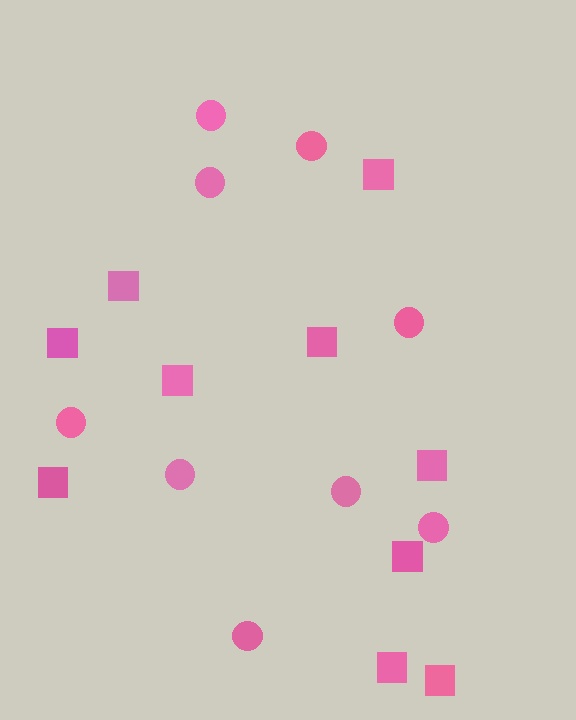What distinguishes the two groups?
There are 2 groups: one group of circles (9) and one group of squares (10).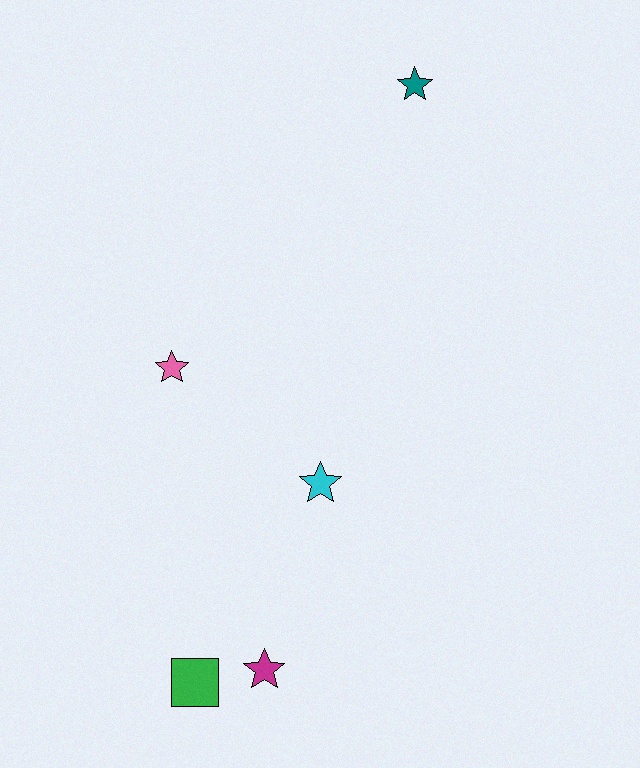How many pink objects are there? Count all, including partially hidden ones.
There is 1 pink object.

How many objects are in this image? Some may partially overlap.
There are 5 objects.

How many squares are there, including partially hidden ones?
There is 1 square.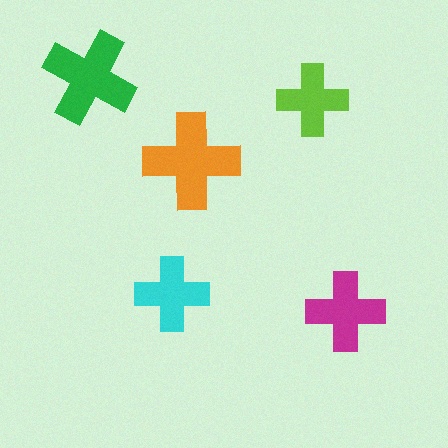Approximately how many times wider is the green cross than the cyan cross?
About 1.5 times wider.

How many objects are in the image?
There are 5 objects in the image.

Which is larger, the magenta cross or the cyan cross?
The magenta one.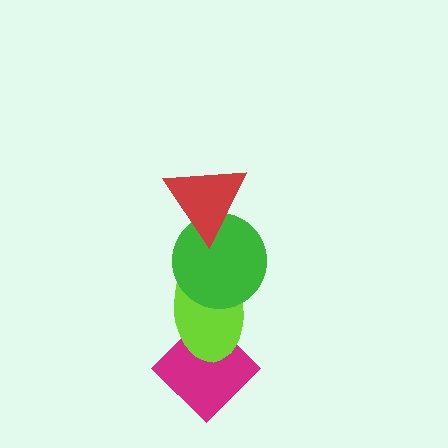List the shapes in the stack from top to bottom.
From top to bottom: the red triangle, the green circle, the lime ellipse, the magenta diamond.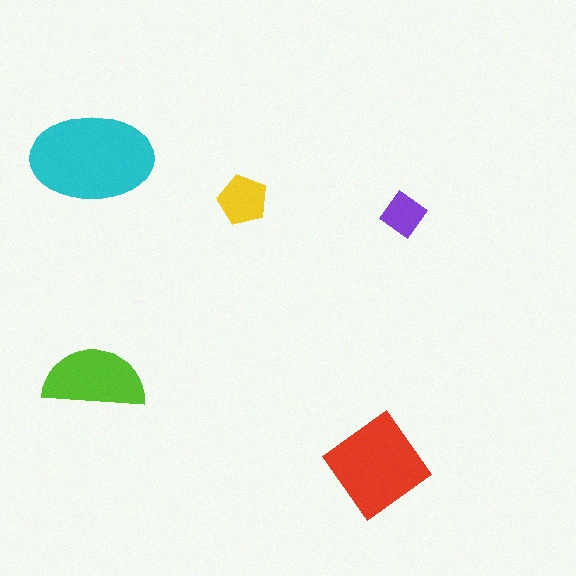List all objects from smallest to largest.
The purple diamond, the yellow pentagon, the lime semicircle, the red diamond, the cyan ellipse.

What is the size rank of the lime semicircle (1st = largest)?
3rd.